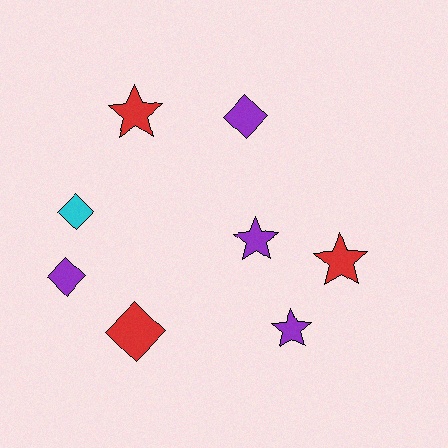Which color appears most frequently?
Purple, with 4 objects.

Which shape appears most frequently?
Diamond, with 4 objects.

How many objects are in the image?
There are 8 objects.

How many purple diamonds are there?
There are 2 purple diamonds.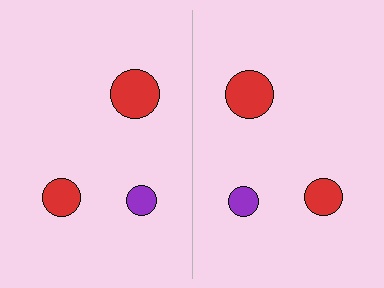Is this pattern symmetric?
Yes, this pattern has bilateral (reflection) symmetry.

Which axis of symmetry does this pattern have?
The pattern has a vertical axis of symmetry running through the center of the image.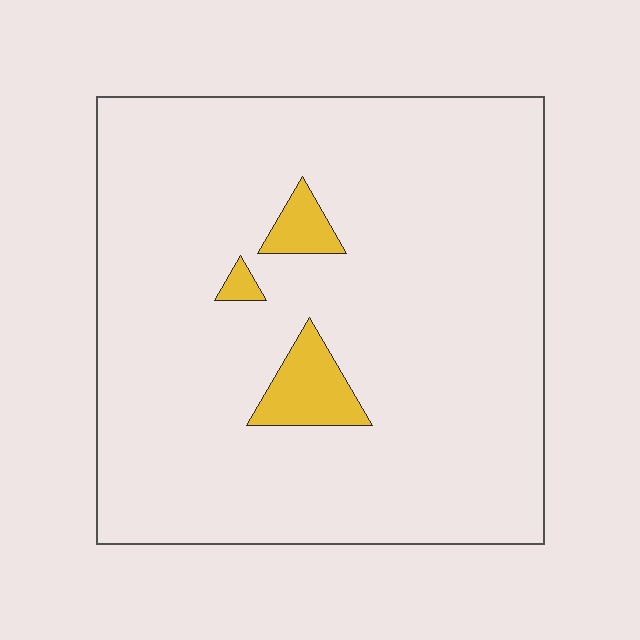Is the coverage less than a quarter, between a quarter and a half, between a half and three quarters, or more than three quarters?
Less than a quarter.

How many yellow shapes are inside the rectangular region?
3.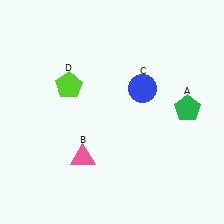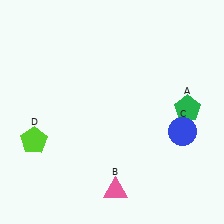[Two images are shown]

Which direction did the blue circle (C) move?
The blue circle (C) moved down.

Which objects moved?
The objects that moved are: the pink triangle (B), the blue circle (C), the lime pentagon (D).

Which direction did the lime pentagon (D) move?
The lime pentagon (D) moved down.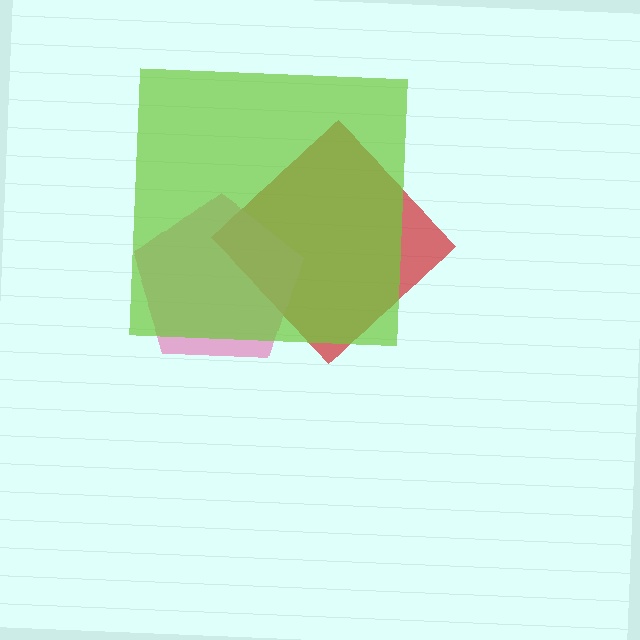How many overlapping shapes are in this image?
There are 3 overlapping shapes in the image.